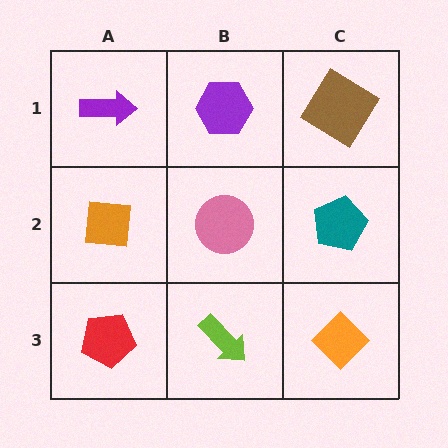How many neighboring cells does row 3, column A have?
2.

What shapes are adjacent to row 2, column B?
A purple hexagon (row 1, column B), a lime arrow (row 3, column B), an orange square (row 2, column A), a teal pentagon (row 2, column C).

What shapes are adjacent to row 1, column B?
A pink circle (row 2, column B), a purple arrow (row 1, column A), a brown diamond (row 1, column C).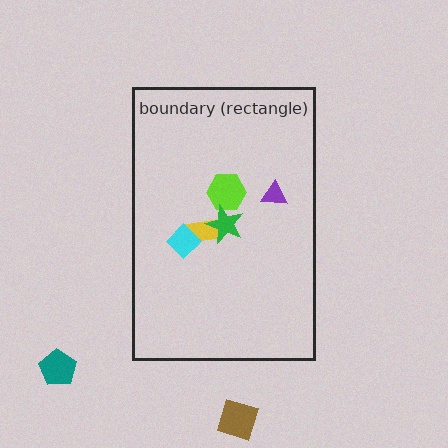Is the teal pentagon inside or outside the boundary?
Outside.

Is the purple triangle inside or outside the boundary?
Inside.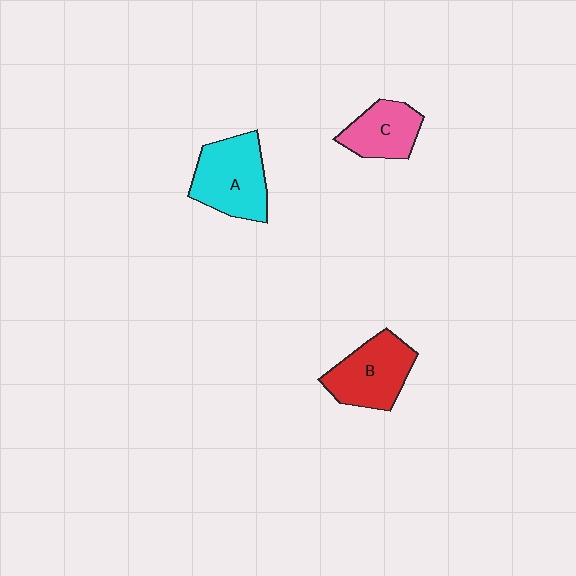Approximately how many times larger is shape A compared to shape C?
Approximately 1.4 times.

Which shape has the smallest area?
Shape C (pink).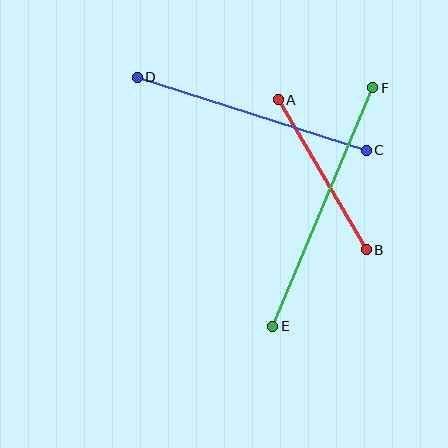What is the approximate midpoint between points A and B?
The midpoint is at approximately (322, 175) pixels.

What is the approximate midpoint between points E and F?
The midpoint is at approximately (323, 207) pixels.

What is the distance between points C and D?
The distance is approximately 240 pixels.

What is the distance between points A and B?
The distance is approximately 173 pixels.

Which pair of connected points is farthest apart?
Points E and F are farthest apart.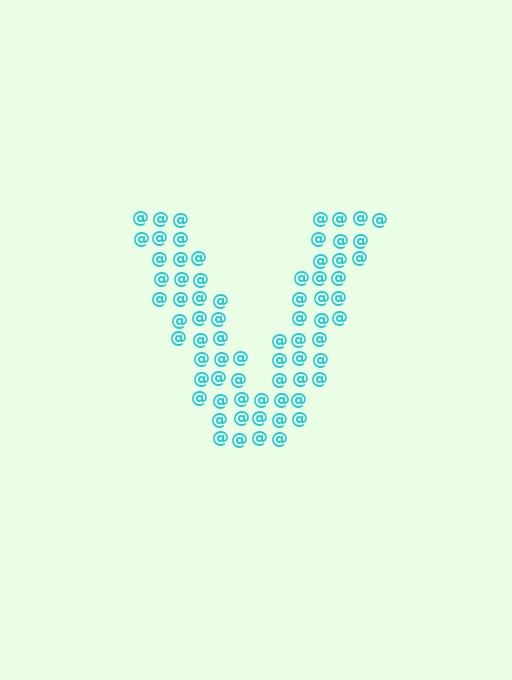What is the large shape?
The large shape is the letter V.